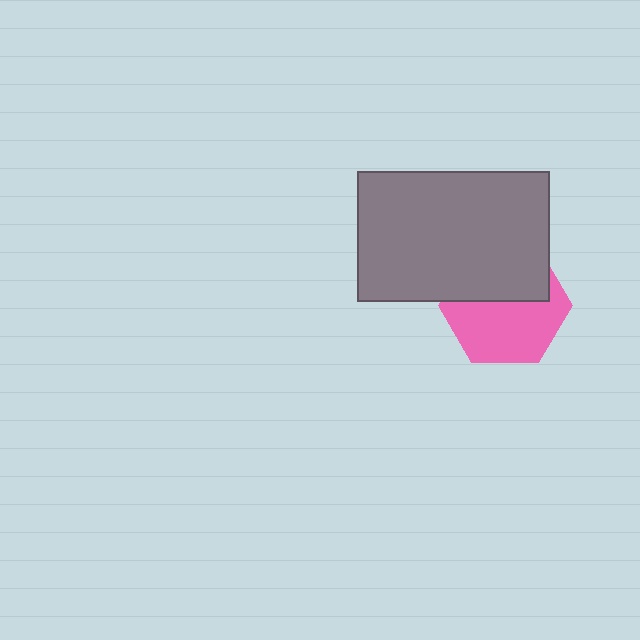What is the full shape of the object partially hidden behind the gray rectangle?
The partially hidden object is a pink hexagon.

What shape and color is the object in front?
The object in front is a gray rectangle.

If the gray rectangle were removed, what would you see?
You would see the complete pink hexagon.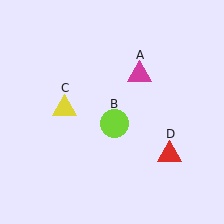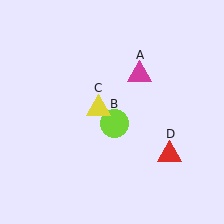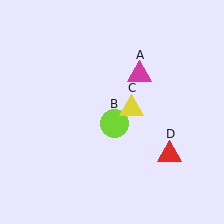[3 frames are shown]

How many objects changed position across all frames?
1 object changed position: yellow triangle (object C).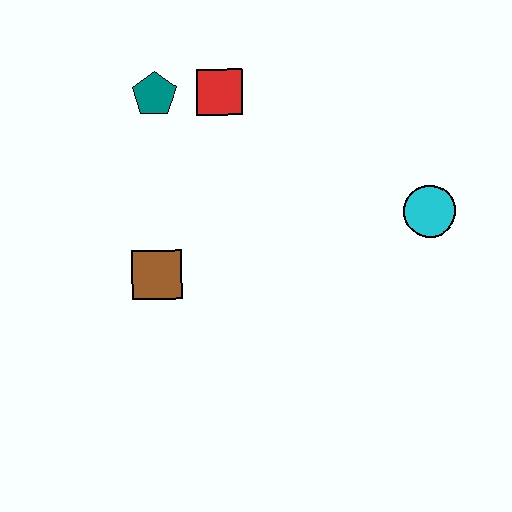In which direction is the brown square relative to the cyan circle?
The brown square is to the left of the cyan circle.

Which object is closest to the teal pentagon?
The red square is closest to the teal pentagon.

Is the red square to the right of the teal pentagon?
Yes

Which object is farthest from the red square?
The cyan circle is farthest from the red square.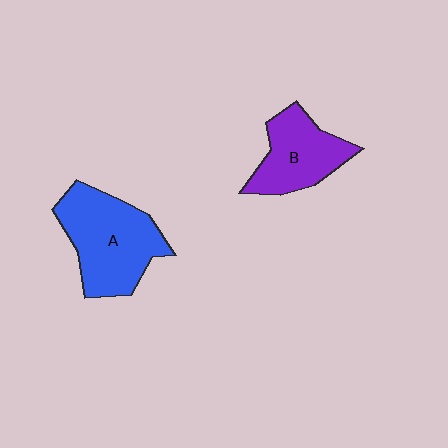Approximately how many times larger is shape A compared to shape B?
Approximately 1.4 times.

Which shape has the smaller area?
Shape B (purple).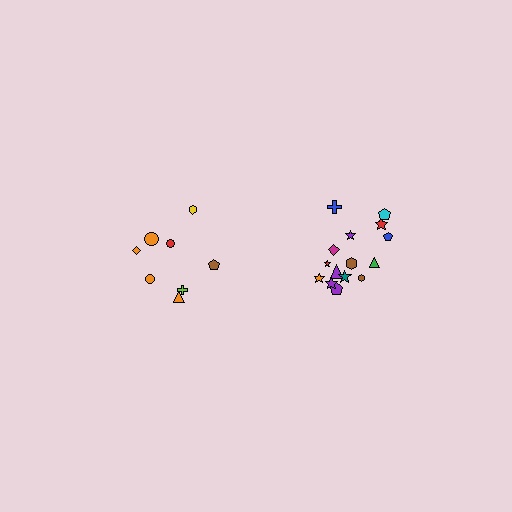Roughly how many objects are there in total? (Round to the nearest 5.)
Roughly 25 objects in total.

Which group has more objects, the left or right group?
The right group.